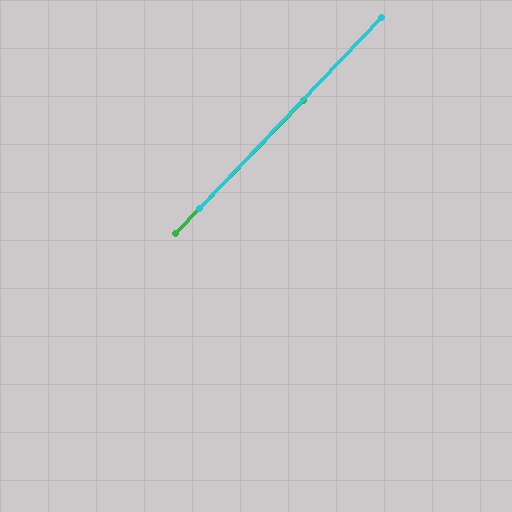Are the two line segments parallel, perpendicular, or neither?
Parallel — their directions differ by only 0.2°.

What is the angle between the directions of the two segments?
Approximately 0 degrees.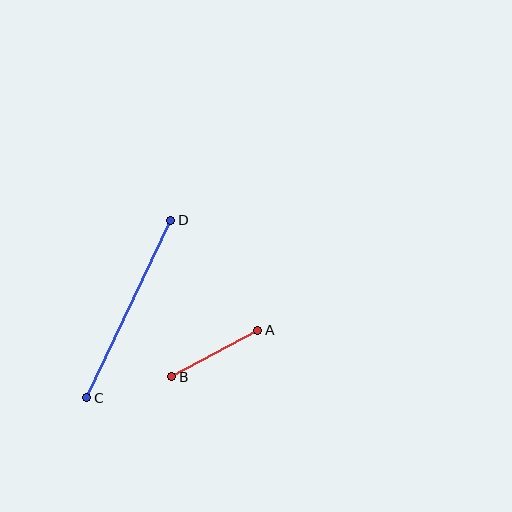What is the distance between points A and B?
The distance is approximately 98 pixels.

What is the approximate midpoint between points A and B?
The midpoint is at approximately (215, 354) pixels.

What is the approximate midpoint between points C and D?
The midpoint is at approximately (129, 309) pixels.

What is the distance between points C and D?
The distance is approximately 196 pixels.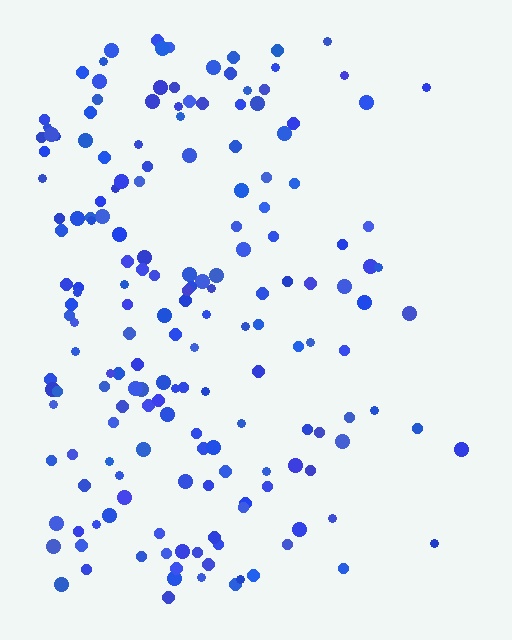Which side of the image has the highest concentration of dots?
The left.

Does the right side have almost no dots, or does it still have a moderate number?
Still a moderate number, just noticeably fewer than the left.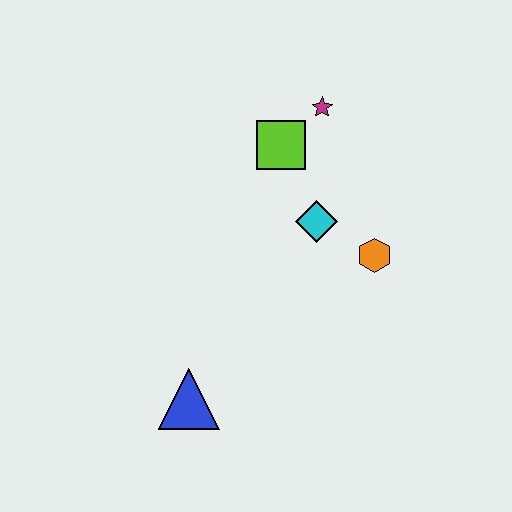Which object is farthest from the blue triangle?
The magenta star is farthest from the blue triangle.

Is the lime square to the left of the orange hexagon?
Yes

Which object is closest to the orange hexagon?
The cyan diamond is closest to the orange hexagon.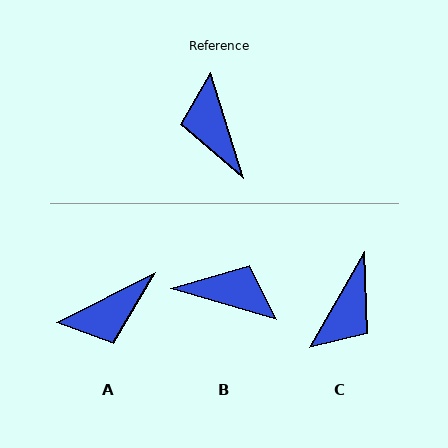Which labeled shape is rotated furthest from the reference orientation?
C, about 133 degrees away.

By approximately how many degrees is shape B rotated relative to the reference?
Approximately 123 degrees clockwise.